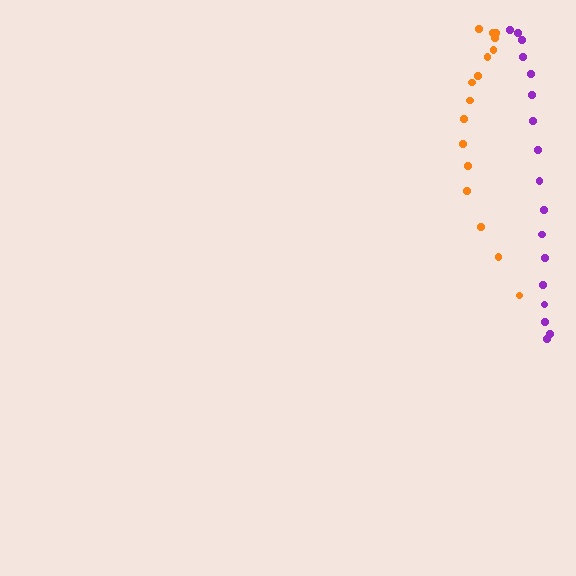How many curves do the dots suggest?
There are 2 distinct paths.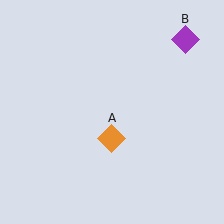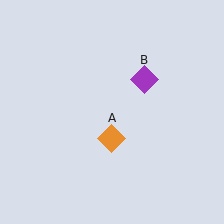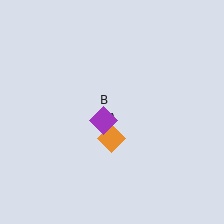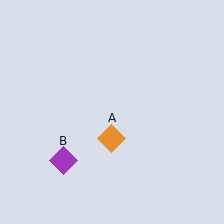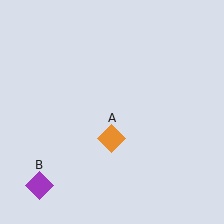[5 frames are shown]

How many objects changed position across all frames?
1 object changed position: purple diamond (object B).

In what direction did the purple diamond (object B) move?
The purple diamond (object B) moved down and to the left.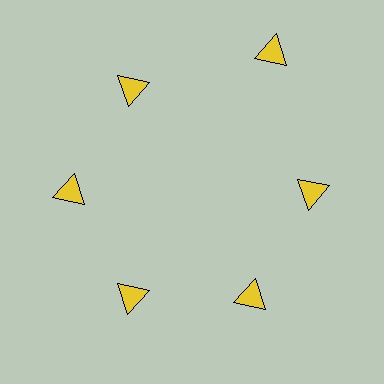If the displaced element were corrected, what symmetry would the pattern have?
It would have 6-fold rotational symmetry — the pattern would map onto itself every 60 degrees.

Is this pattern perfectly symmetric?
No. The 6 yellow triangles are arranged in a ring, but one element near the 1 o'clock position is pushed outward from the center, breaking the 6-fold rotational symmetry.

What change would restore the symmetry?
The symmetry would be restored by moving it inward, back onto the ring so that all 6 triangles sit at equal angles and equal distance from the center.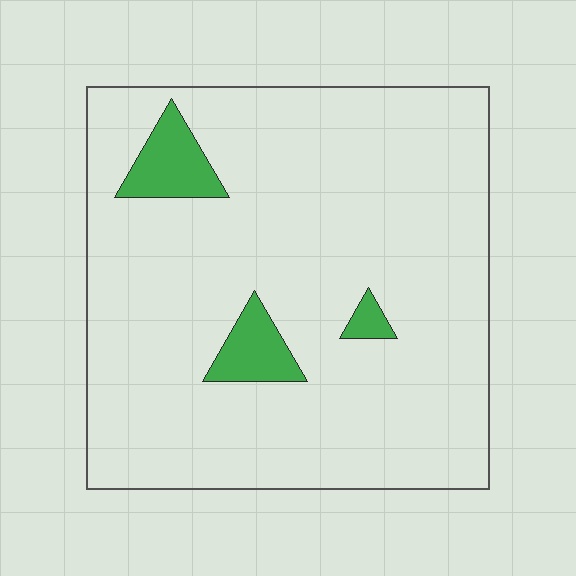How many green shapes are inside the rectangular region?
3.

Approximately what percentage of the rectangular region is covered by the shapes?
Approximately 10%.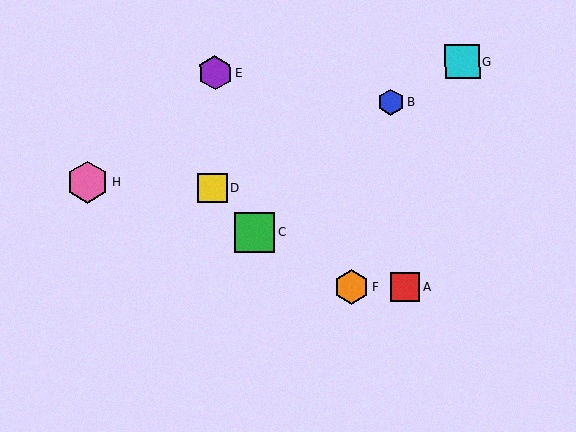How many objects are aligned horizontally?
2 objects (A, F) are aligned horizontally.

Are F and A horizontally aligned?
Yes, both are at y≈287.